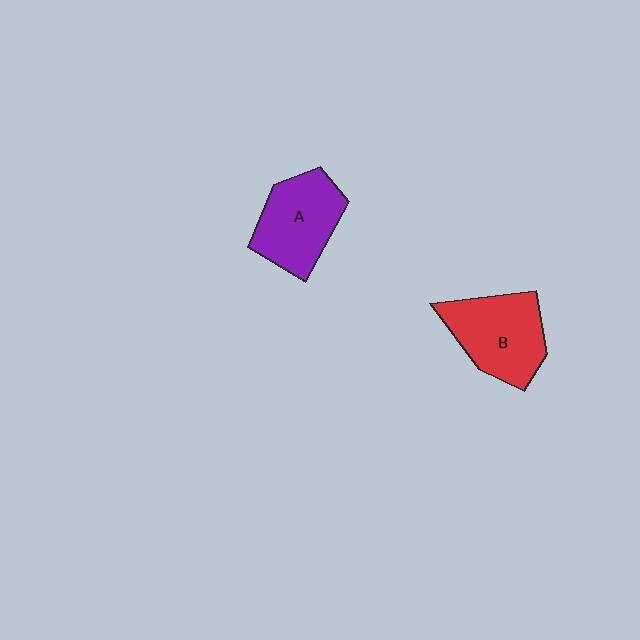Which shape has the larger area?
Shape B (red).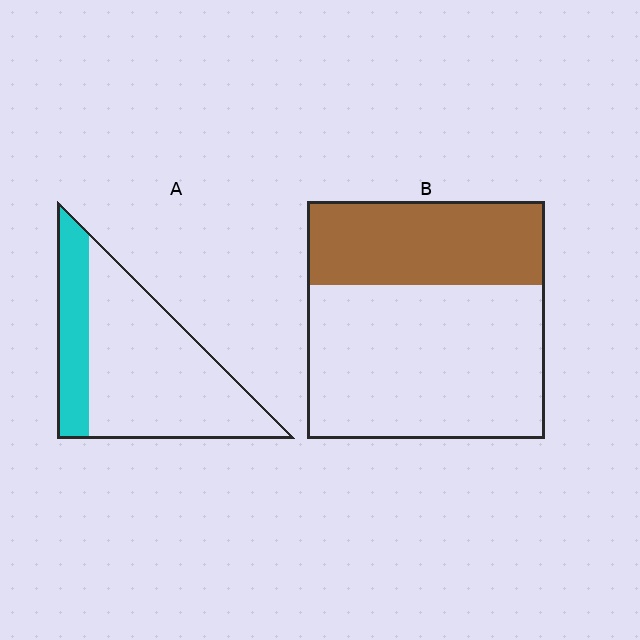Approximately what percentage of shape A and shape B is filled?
A is approximately 25% and B is approximately 35%.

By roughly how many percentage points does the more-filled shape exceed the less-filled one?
By roughly 10 percentage points (B over A).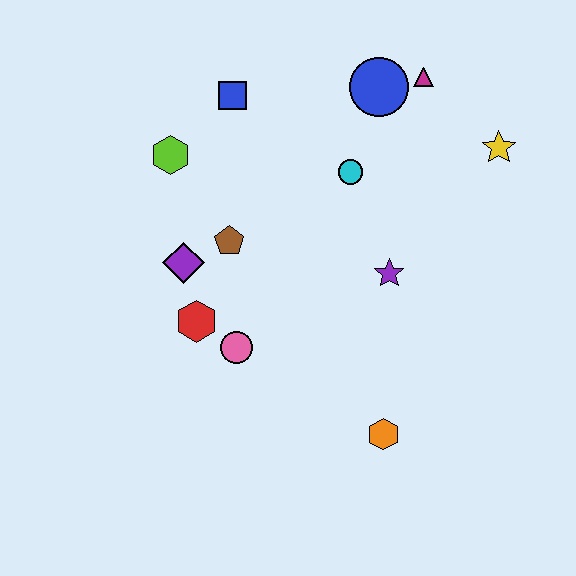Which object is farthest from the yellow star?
The red hexagon is farthest from the yellow star.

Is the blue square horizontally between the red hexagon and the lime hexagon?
No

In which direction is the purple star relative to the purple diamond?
The purple star is to the right of the purple diamond.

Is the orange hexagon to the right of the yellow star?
No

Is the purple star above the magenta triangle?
No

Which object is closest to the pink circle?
The red hexagon is closest to the pink circle.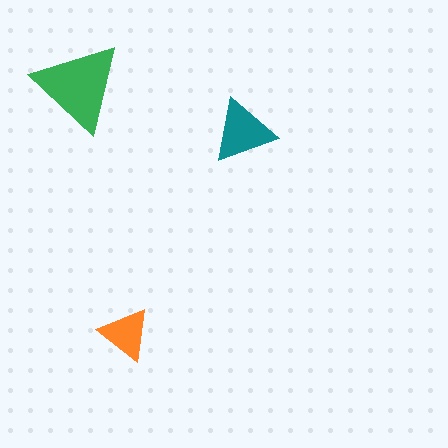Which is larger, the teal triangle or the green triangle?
The green one.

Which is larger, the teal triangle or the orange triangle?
The teal one.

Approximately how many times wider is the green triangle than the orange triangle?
About 1.5 times wider.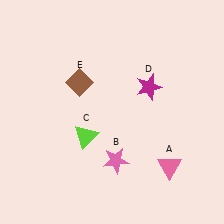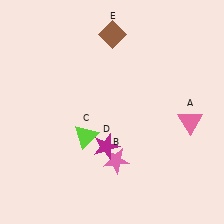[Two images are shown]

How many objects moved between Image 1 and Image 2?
3 objects moved between the two images.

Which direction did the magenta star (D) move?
The magenta star (D) moved down.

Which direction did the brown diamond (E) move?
The brown diamond (E) moved up.